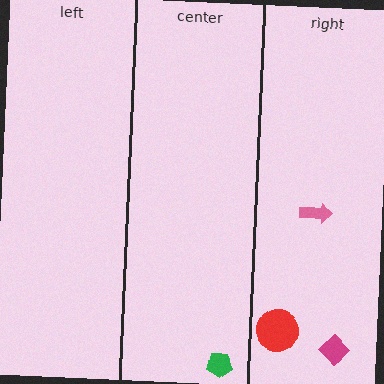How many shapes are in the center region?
1.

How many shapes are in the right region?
3.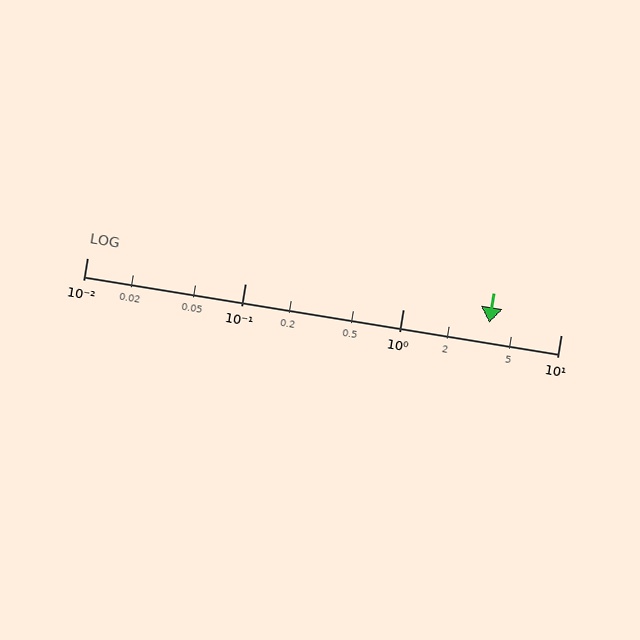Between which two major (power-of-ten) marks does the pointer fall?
The pointer is between 1 and 10.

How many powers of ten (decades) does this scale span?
The scale spans 3 decades, from 0.01 to 10.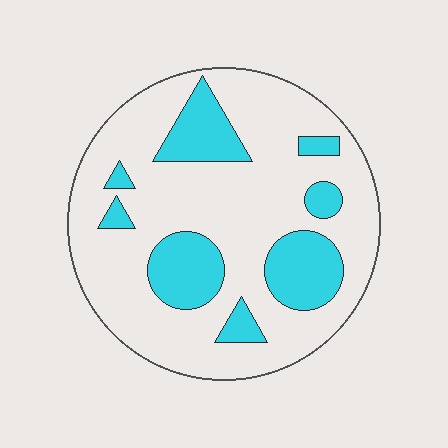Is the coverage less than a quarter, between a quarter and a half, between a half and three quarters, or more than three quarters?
Less than a quarter.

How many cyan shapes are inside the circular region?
8.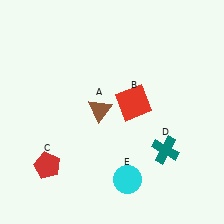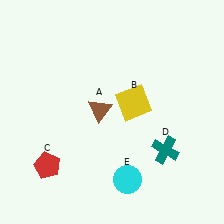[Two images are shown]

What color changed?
The square (B) changed from red in Image 1 to yellow in Image 2.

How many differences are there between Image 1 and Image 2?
There is 1 difference between the two images.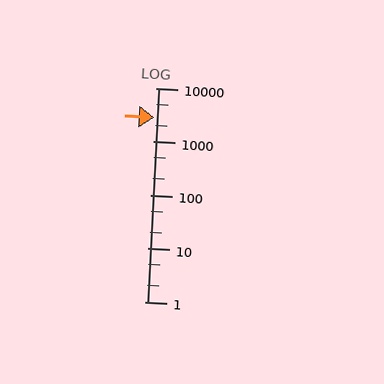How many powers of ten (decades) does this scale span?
The scale spans 4 decades, from 1 to 10000.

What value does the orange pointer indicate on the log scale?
The pointer indicates approximately 2800.